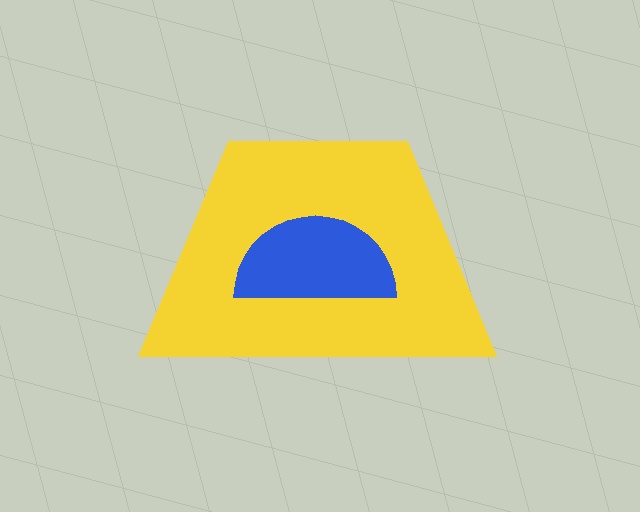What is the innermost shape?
The blue semicircle.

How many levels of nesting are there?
2.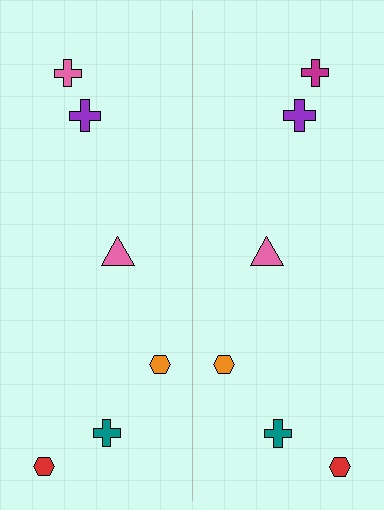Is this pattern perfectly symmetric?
No, the pattern is not perfectly symmetric. The magenta cross on the right side breaks the symmetry — its mirror counterpart is pink.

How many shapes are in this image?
There are 12 shapes in this image.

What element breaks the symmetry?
The magenta cross on the right side breaks the symmetry — its mirror counterpart is pink.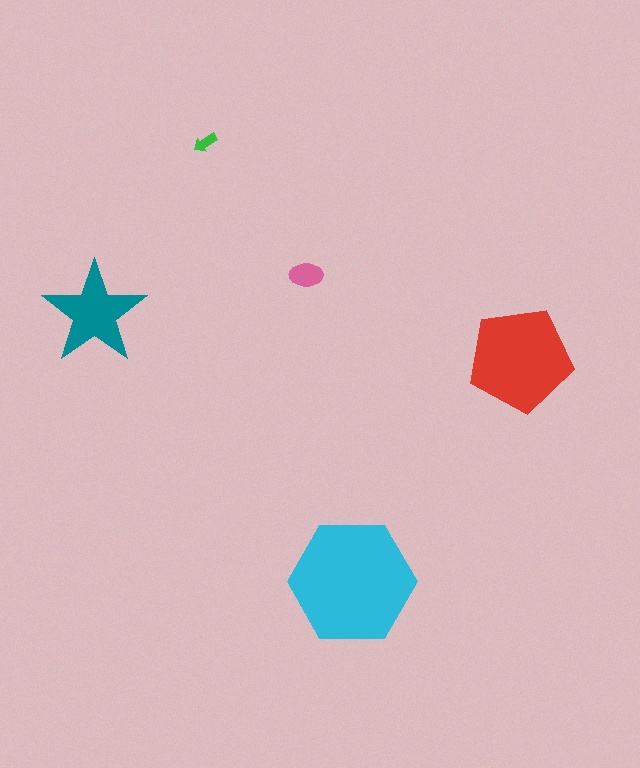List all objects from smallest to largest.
The green arrow, the pink ellipse, the teal star, the red pentagon, the cyan hexagon.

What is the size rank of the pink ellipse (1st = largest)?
4th.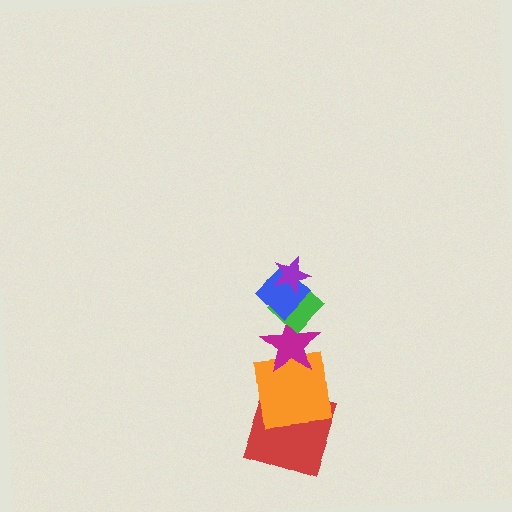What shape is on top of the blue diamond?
The purple star is on top of the blue diamond.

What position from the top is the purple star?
The purple star is 1st from the top.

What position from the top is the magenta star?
The magenta star is 4th from the top.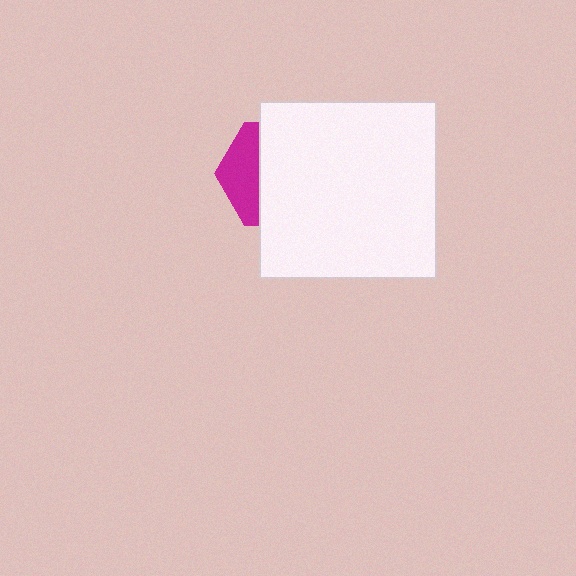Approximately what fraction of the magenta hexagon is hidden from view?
Roughly 67% of the magenta hexagon is hidden behind the white square.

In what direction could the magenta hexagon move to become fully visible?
The magenta hexagon could move left. That would shift it out from behind the white square entirely.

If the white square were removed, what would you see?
You would see the complete magenta hexagon.